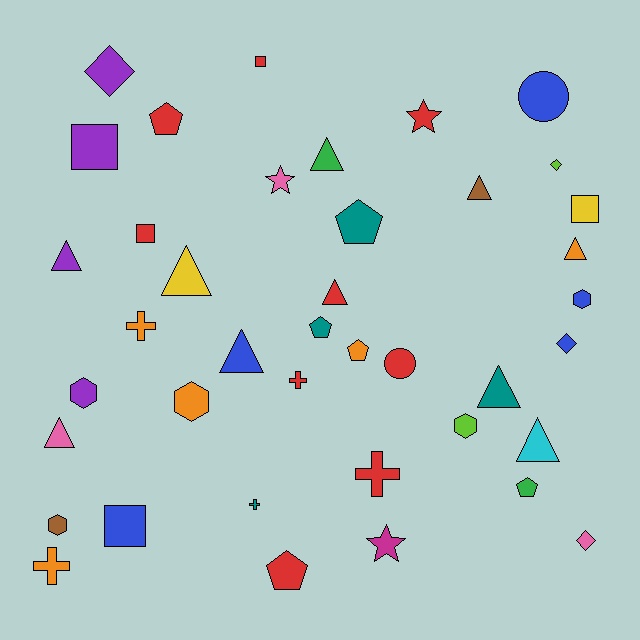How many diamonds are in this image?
There are 4 diamonds.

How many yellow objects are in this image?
There are 2 yellow objects.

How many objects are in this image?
There are 40 objects.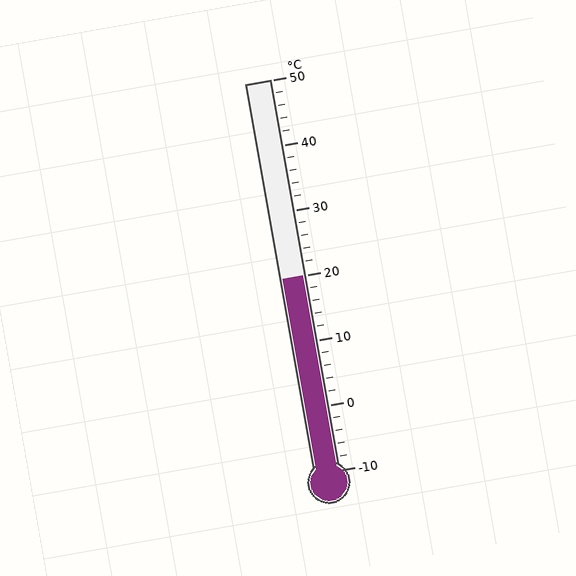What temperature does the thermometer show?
The thermometer shows approximately 20°C.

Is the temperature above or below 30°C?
The temperature is below 30°C.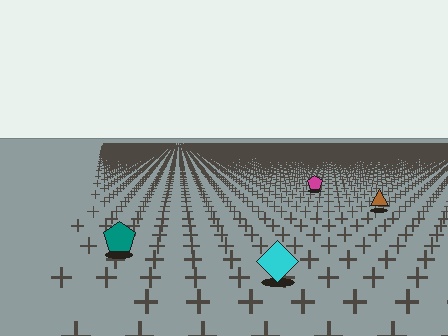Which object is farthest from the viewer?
The magenta pentagon is farthest from the viewer. It appears smaller and the ground texture around it is denser.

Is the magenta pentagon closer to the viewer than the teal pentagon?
No. The teal pentagon is closer — you can tell from the texture gradient: the ground texture is coarser near it.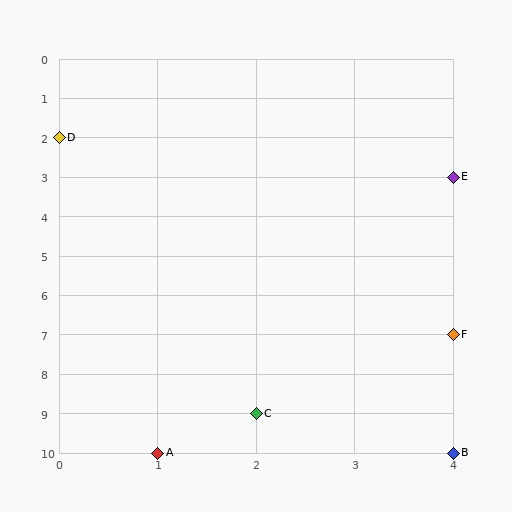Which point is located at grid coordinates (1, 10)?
Point A is at (1, 10).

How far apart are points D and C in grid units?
Points D and C are 2 columns and 7 rows apart (about 7.3 grid units diagonally).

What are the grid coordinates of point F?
Point F is at grid coordinates (4, 7).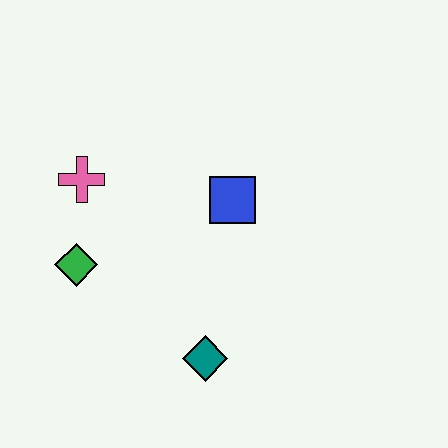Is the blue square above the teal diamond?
Yes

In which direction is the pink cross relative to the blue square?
The pink cross is to the left of the blue square.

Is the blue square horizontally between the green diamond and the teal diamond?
No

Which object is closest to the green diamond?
The pink cross is closest to the green diamond.